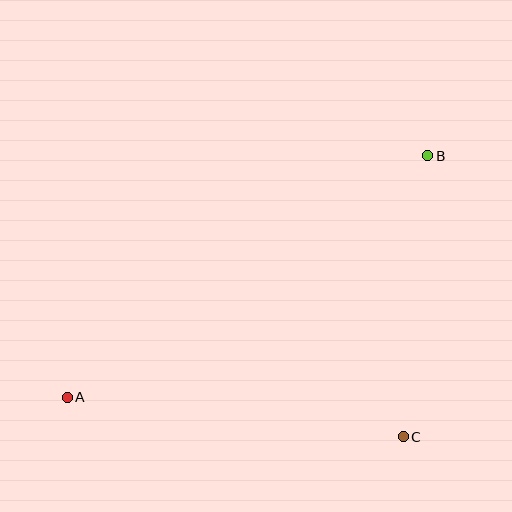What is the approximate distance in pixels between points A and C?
The distance between A and C is approximately 338 pixels.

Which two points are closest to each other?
Points B and C are closest to each other.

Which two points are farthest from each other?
Points A and B are farthest from each other.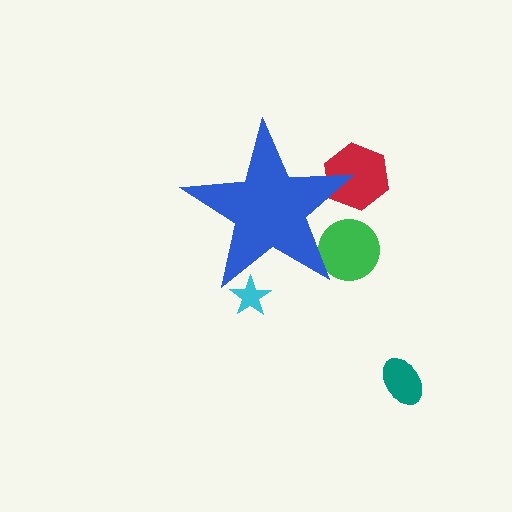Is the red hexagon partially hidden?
Yes, the red hexagon is partially hidden behind the blue star.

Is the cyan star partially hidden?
Yes, the cyan star is partially hidden behind the blue star.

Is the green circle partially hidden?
Yes, the green circle is partially hidden behind the blue star.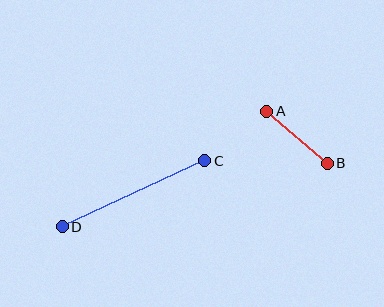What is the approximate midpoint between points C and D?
The midpoint is at approximately (134, 194) pixels.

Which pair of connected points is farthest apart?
Points C and D are farthest apart.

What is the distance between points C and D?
The distance is approximately 157 pixels.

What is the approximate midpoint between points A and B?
The midpoint is at approximately (297, 137) pixels.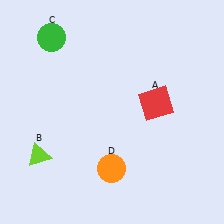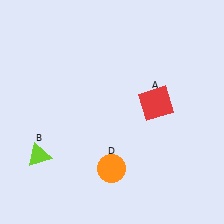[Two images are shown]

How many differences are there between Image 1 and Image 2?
There is 1 difference between the two images.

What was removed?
The green circle (C) was removed in Image 2.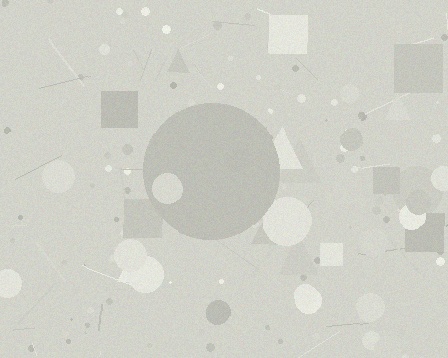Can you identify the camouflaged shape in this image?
The camouflaged shape is a circle.